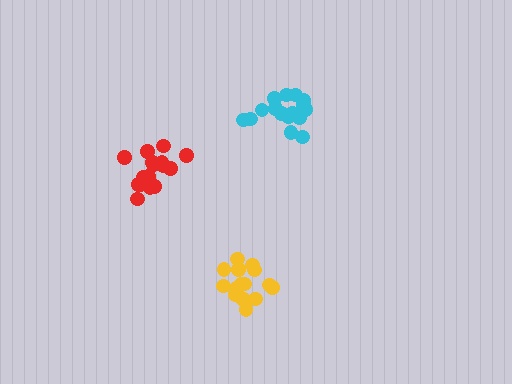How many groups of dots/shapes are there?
There are 3 groups.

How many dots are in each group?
Group 1: 16 dots, Group 2: 16 dots, Group 3: 16 dots (48 total).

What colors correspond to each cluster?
The clusters are colored: red, cyan, yellow.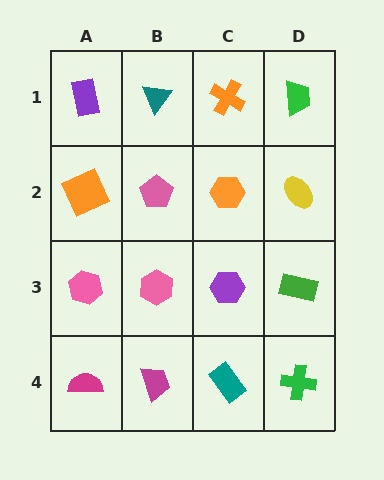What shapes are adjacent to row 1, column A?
An orange square (row 2, column A), a teal triangle (row 1, column B).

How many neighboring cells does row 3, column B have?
4.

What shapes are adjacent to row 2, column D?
A green trapezoid (row 1, column D), a green rectangle (row 3, column D), an orange hexagon (row 2, column C).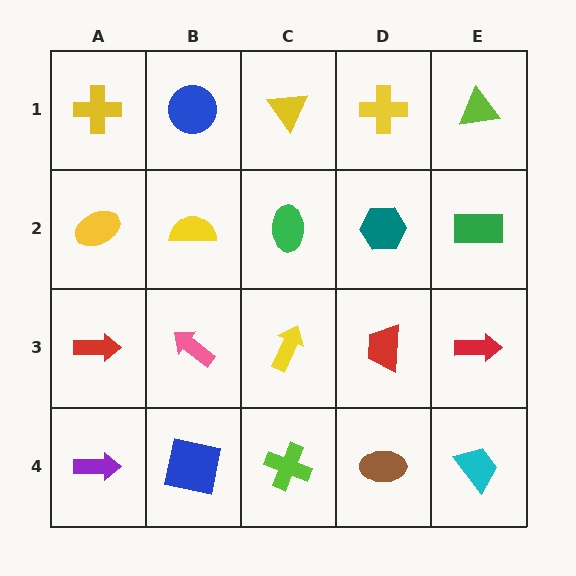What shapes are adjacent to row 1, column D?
A teal hexagon (row 2, column D), a yellow triangle (row 1, column C), a lime triangle (row 1, column E).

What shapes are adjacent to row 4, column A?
A red arrow (row 3, column A), a blue square (row 4, column B).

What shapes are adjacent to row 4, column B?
A pink arrow (row 3, column B), a purple arrow (row 4, column A), a lime cross (row 4, column C).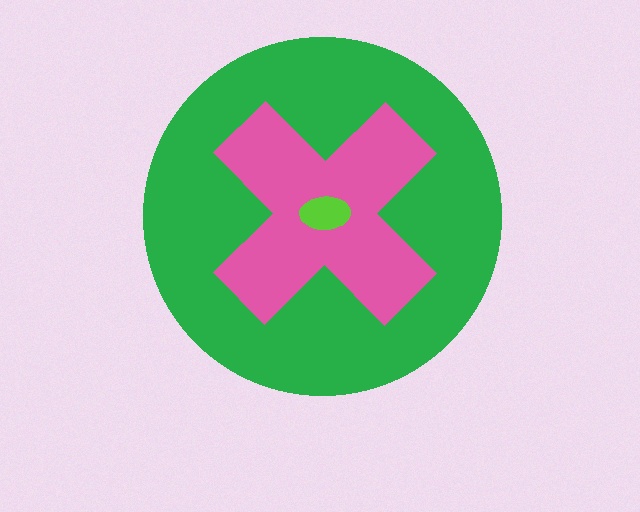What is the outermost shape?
The green circle.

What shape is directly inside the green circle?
The pink cross.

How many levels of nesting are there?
3.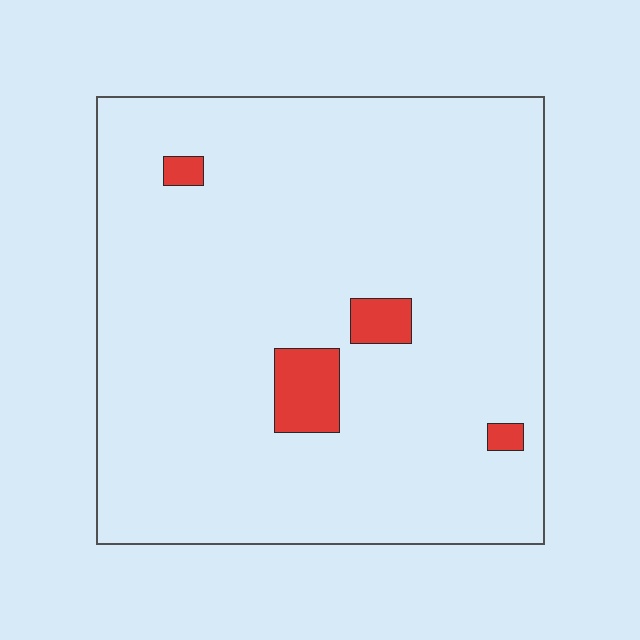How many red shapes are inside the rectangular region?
4.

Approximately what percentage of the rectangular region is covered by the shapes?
Approximately 5%.